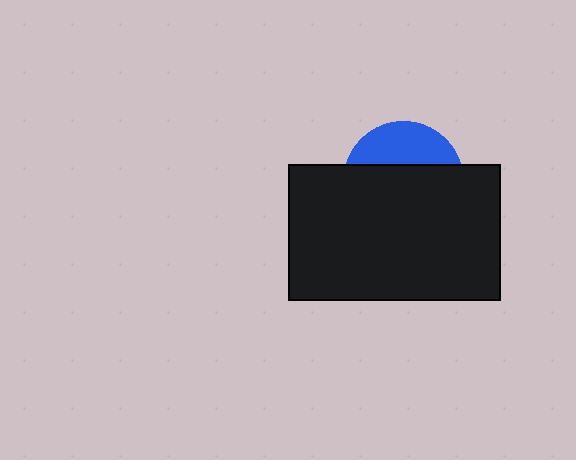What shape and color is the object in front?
The object in front is a black rectangle.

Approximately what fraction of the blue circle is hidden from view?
Roughly 69% of the blue circle is hidden behind the black rectangle.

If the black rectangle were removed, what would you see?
You would see the complete blue circle.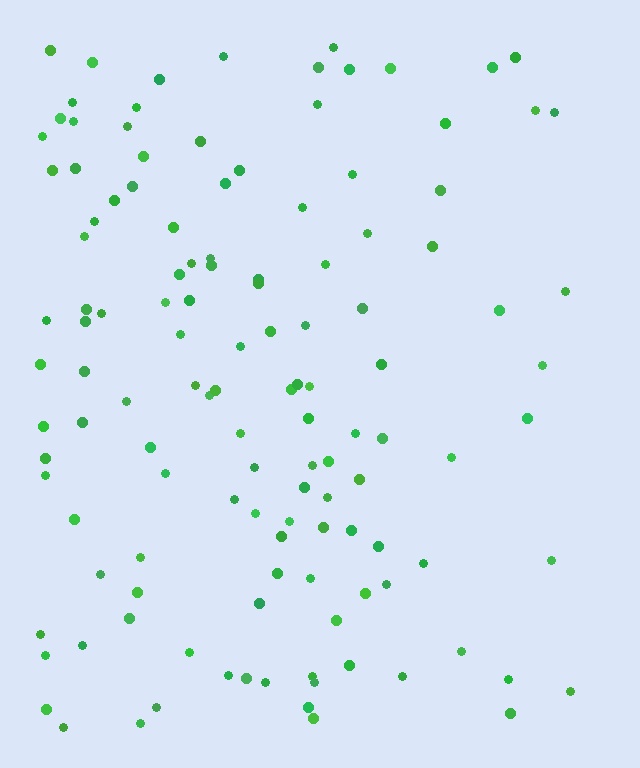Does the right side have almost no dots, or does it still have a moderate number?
Still a moderate number, just noticeably fewer than the left.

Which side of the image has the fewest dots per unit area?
The right.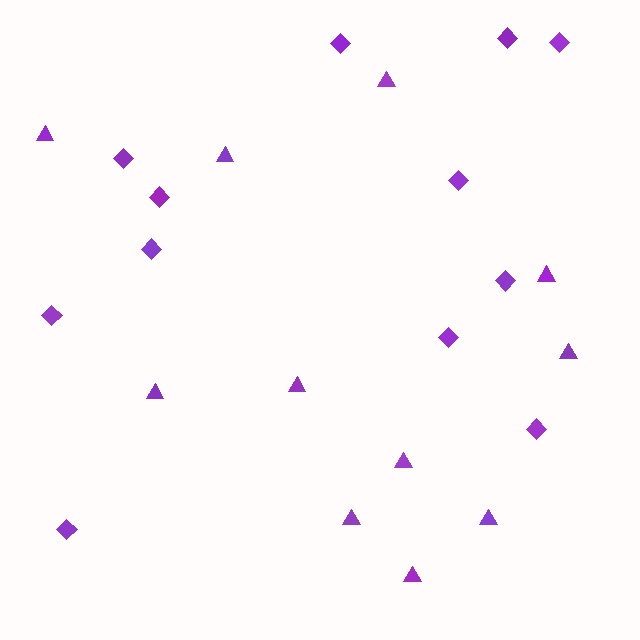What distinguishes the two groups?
There are 2 groups: one group of triangles (11) and one group of diamonds (12).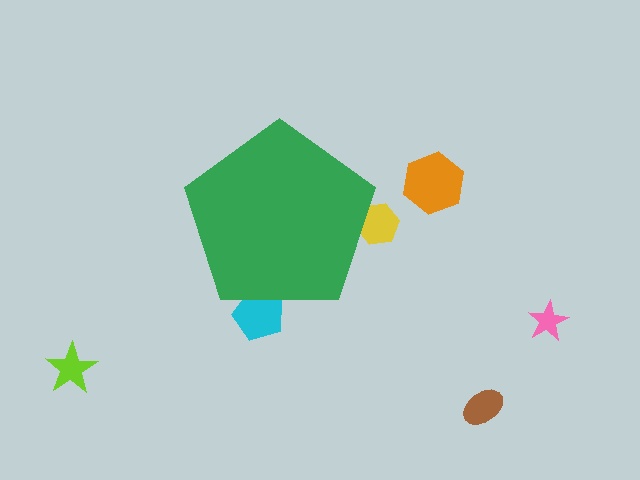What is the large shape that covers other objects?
A green pentagon.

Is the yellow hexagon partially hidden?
Yes, the yellow hexagon is partially hidden behind the green pentagon.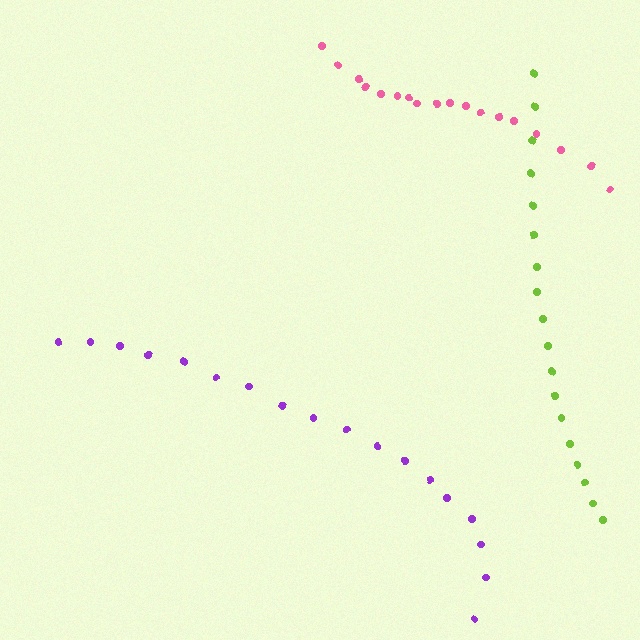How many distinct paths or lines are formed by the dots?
There are 3 distinct paths.